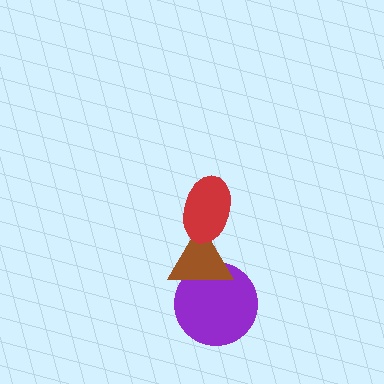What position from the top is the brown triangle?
The brown triangle is 2nd from the top.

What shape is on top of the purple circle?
The brown triangle is on top of the purple circle.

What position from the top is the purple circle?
The purple circle is 3rd from the top.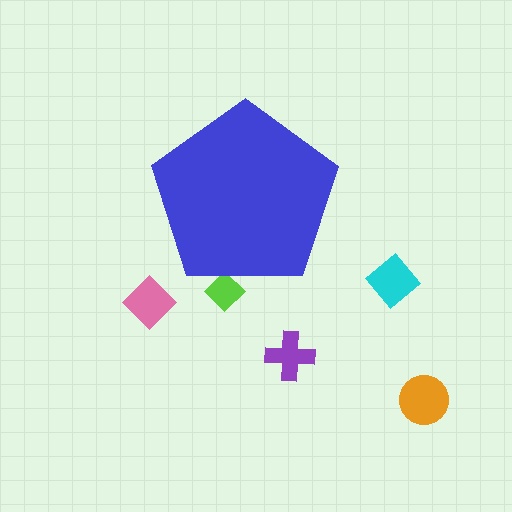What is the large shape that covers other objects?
A blue pentagon.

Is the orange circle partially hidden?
No, the orange circle is fully visible.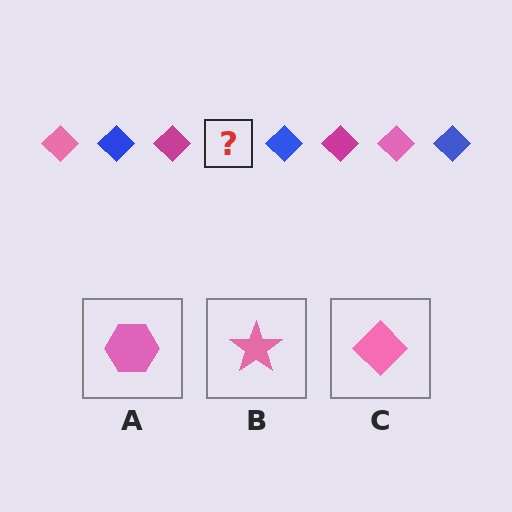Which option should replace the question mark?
Option C.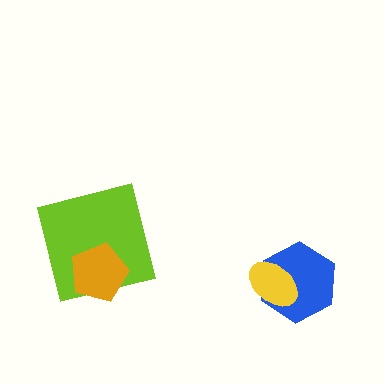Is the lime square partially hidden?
Yes, it is partially covered by another shape.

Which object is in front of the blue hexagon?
The yellow ellipse is in front of the blue hexagon.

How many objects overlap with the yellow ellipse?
1 object overlaps with the yellow ellipse.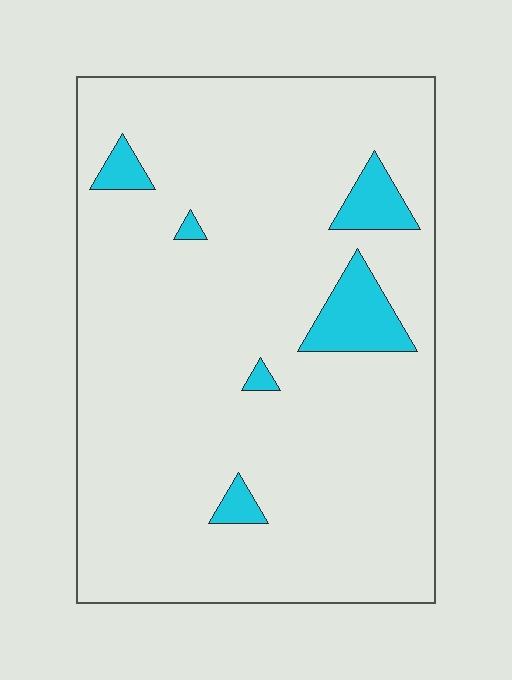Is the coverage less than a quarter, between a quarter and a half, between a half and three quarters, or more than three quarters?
Less than a quarter.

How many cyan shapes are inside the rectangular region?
6.